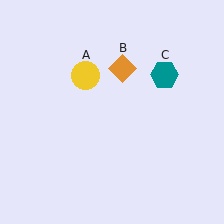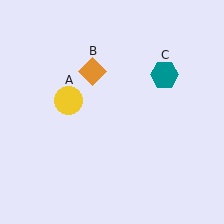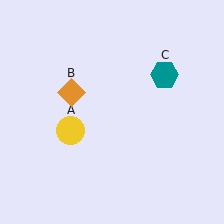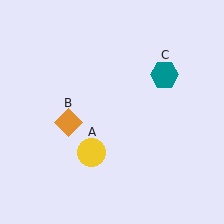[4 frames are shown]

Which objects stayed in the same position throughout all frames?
Teal hexagon (object C) remained stationary.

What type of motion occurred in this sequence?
The yellow circle (object A), orange diamond (object B) rotated counterclockwise around the center of the scene.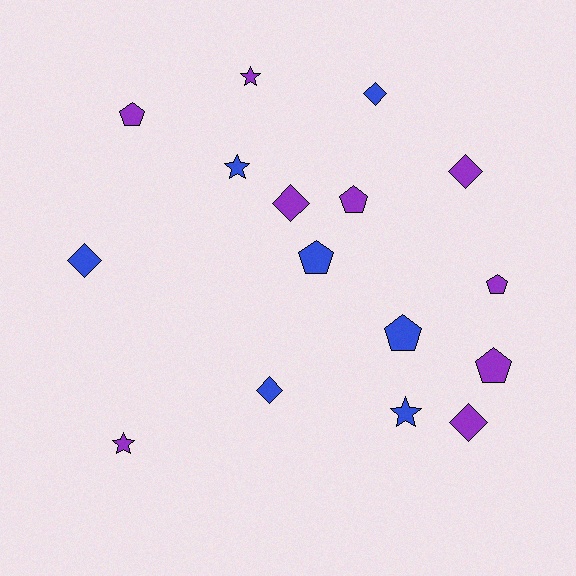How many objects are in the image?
There are 16 objects.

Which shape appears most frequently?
Pentagon, with 6 objects.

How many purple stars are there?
There are 2 purple stars.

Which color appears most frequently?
Purple, with 9 objects.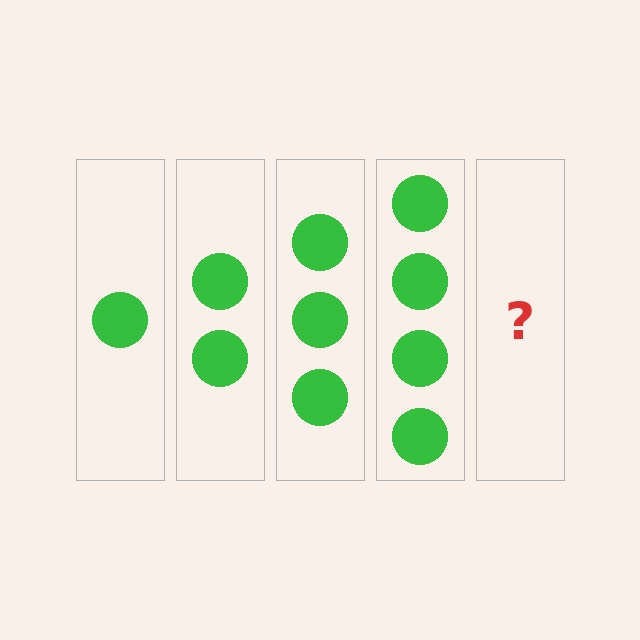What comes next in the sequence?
The next element should be 5 circles.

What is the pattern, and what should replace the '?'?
The pattern is that each step adds one more circle. The '?' should be 5 circles.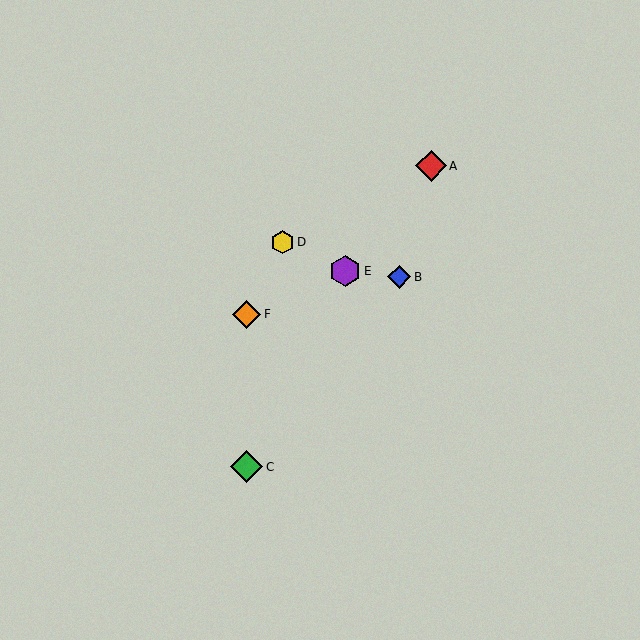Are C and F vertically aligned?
Yes, both are at x≈246.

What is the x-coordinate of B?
Object B is at x≈399.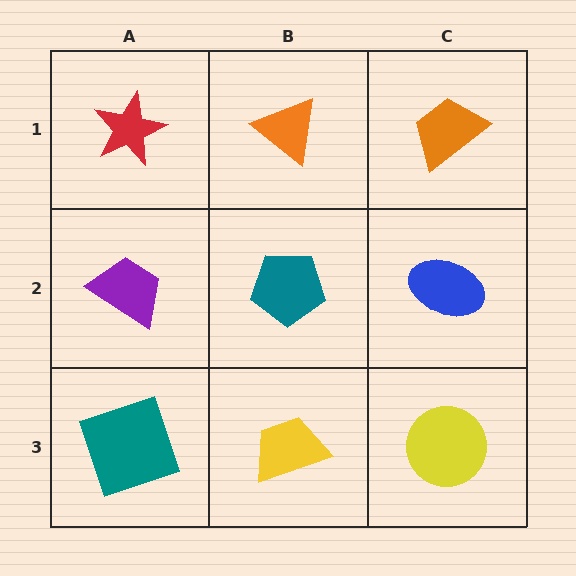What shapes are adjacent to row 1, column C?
A blue ellipse (row 2, column C), an orange triangle (row 1, column B).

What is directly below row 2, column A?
A teal square.